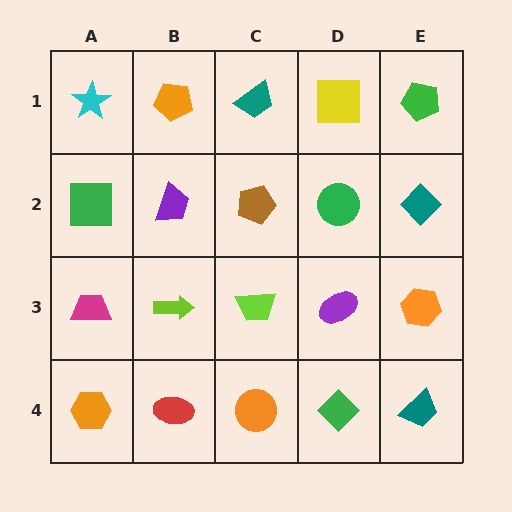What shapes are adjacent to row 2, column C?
A teal trapezoid (row 1, column C), a lime trapezoid (row 3, column C), a purple trapezoid (row 2, column B), a green circle (row 2, column D).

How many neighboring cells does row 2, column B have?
4.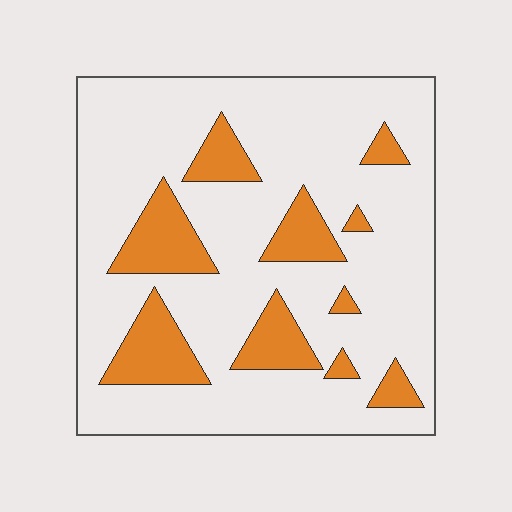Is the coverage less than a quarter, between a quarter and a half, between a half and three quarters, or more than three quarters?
Less than a quarter.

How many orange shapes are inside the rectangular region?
10.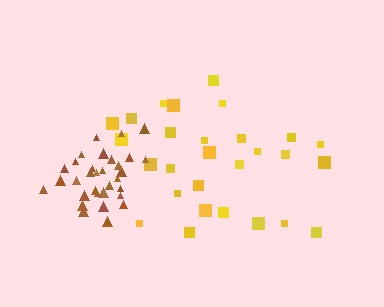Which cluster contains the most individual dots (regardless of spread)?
Brown (32).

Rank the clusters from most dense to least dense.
brown, yellow.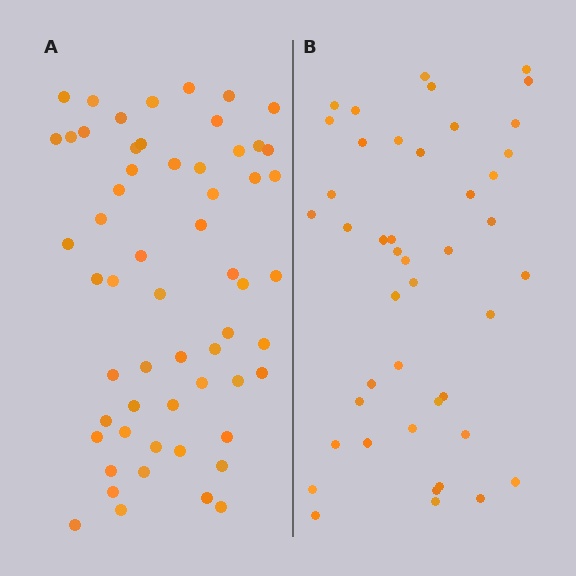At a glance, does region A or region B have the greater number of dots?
Region A (the left region) has more dots.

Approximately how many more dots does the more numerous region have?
Region A has approximately 15 more dots than region B.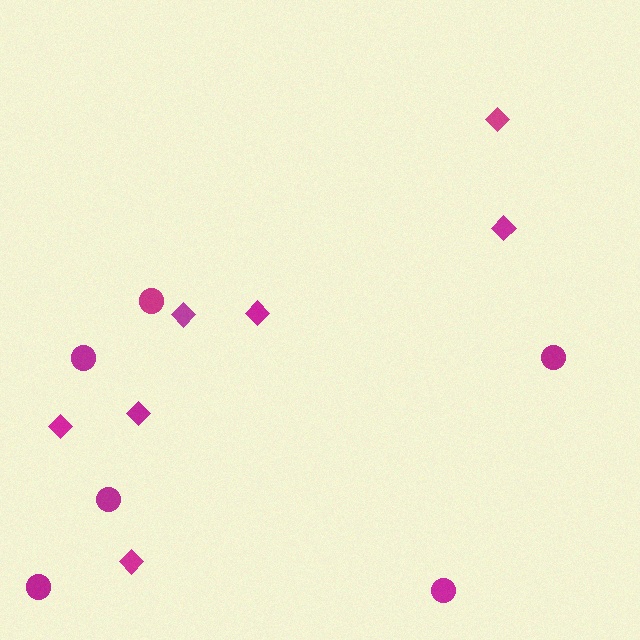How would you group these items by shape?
There are 2 groups: one group of diamonds (7) and one group of circles (6).